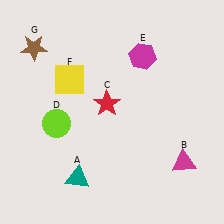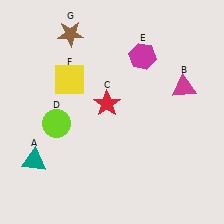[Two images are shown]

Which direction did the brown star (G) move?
The brown star (G) moved right.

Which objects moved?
The objects that moved are: the teal triangle (A), the magenta triangle (B), the brown star (G).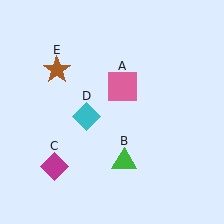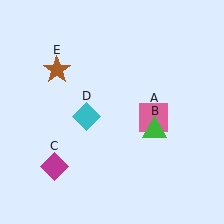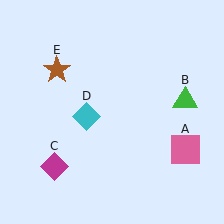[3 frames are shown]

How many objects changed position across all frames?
2 objects changed position: pink square (object A), green triangle (object B).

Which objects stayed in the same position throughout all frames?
Magenta diamond (object C) and cyan diamond (object D) and brown star (object E) remained stationary.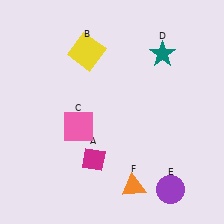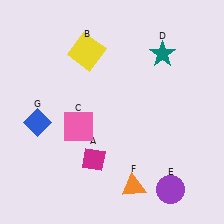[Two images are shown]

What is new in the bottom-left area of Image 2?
A blue diamond (G) was added in the bottom-left area of Image 2.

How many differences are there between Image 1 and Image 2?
There is 1 difference between the two images.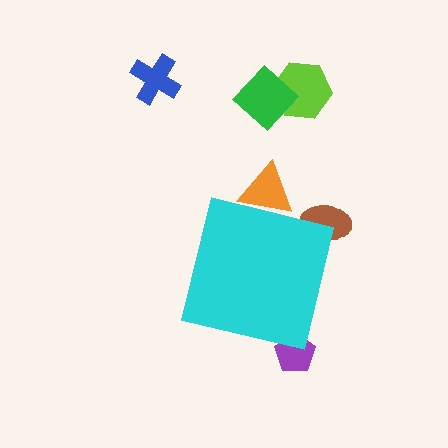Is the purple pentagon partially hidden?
Yes, the purple pentagon is partially hidden behind the cyan square.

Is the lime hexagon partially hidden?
No, the lime hexagon is fully visible.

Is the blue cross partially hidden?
No, the blue cross is fully visible.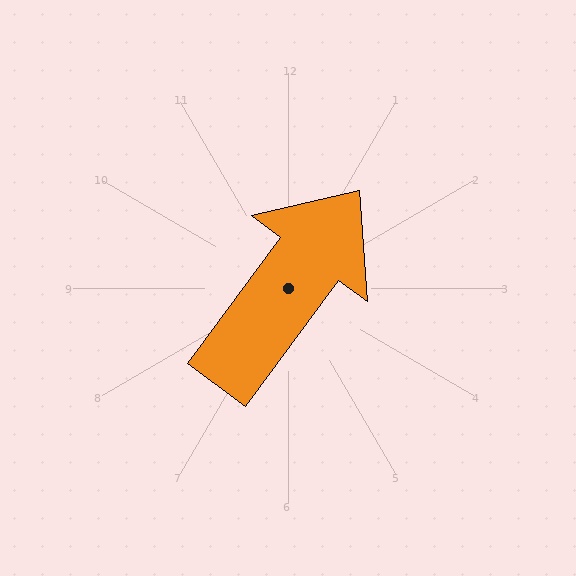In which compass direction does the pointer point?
Northeast.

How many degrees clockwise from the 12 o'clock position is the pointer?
Approximately 36 degrees.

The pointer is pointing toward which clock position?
Roughly 1 o'clock.